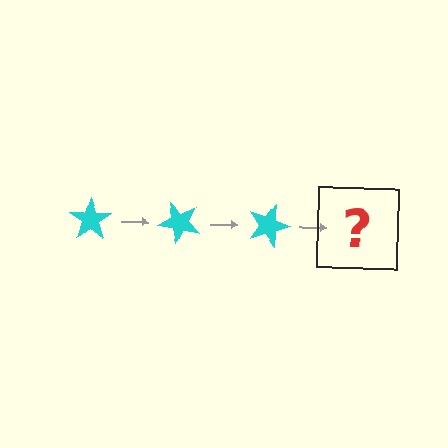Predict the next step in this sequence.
The next step is a cyan star rotated 135 degrees.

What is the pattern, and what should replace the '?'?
The pattern is that the star rotates 45 degrees each step. The '?' should be a cyan star rotated 135 degrees.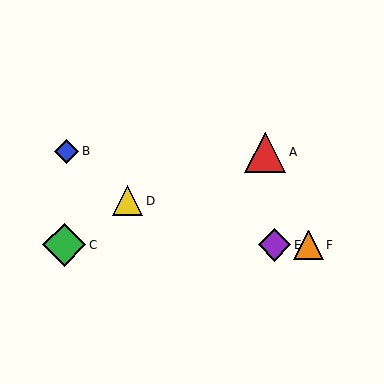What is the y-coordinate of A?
Object A is at y≈152.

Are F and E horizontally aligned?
Yes, both are at y≈245.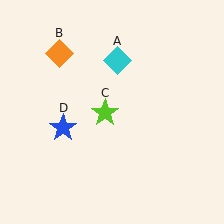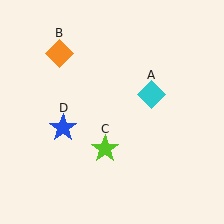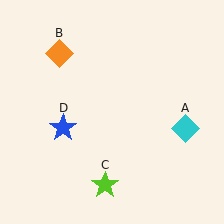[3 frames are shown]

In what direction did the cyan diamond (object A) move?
The cyan diamond (object A) moved down and to the right.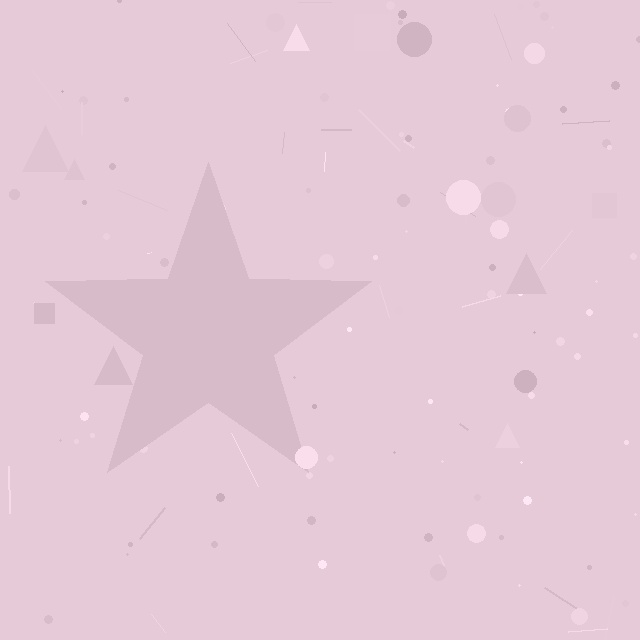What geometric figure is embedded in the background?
A star is embedded in the background.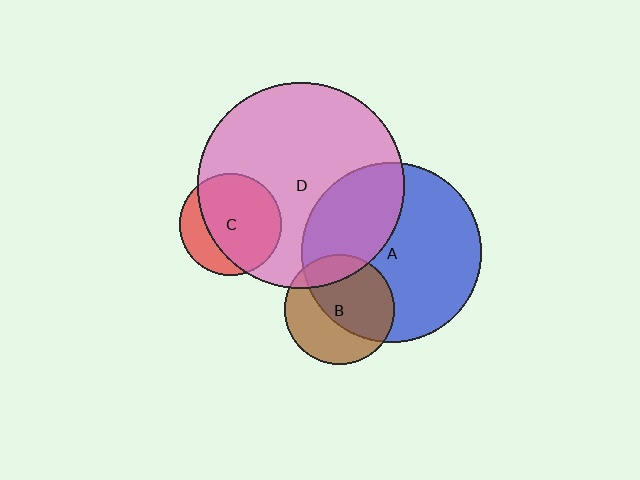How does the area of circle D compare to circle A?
Approximately 1.3 times.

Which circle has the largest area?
Circle D (pink).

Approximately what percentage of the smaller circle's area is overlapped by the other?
Approximately 35%.